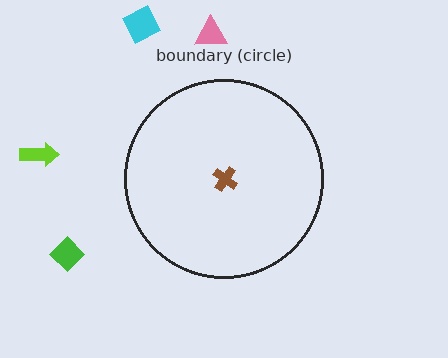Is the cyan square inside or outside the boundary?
Outside.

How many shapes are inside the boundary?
1 inside, 4 outside.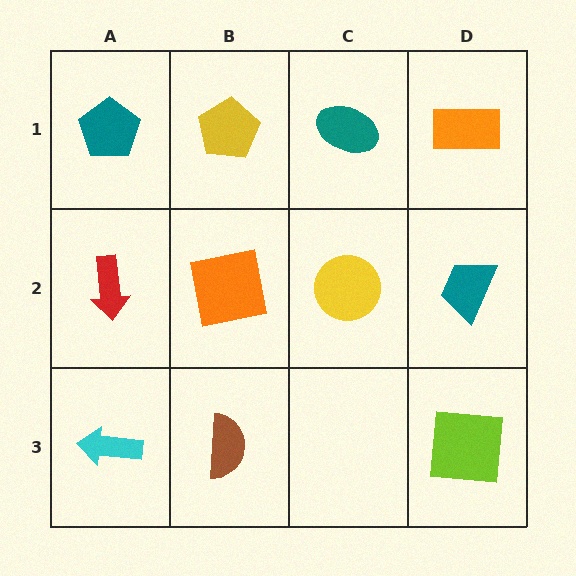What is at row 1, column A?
A teal pentagon.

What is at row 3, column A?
A cyan arrow.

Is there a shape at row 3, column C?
No, that cell is empty.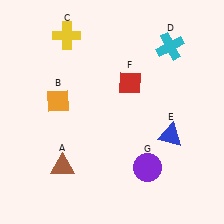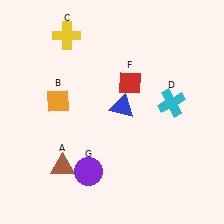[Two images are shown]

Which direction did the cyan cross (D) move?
The cyan cross (D) moved down.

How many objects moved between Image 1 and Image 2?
3 objects moved between the two images.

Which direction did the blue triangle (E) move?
The blue triangle (E) moved left.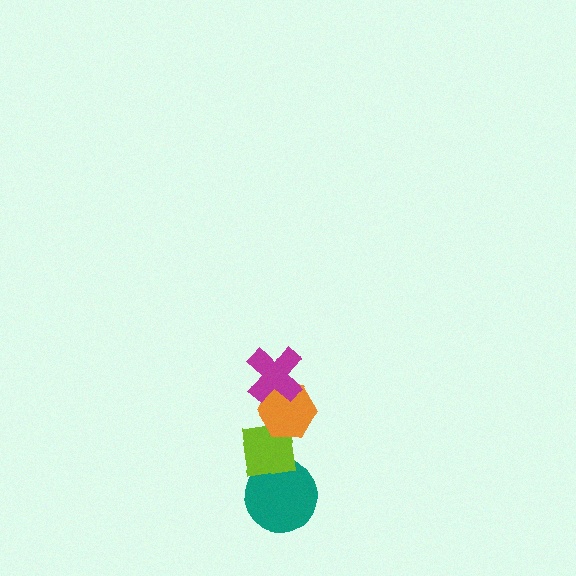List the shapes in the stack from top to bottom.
From top to bottom: the magenta cross, the orange hexagon, the lime square, the teal circle.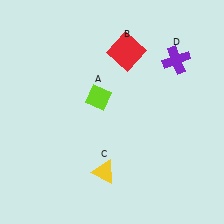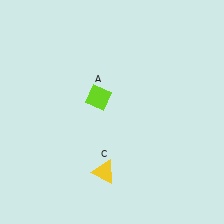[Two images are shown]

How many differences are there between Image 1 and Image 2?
There are 2 differences between the two images.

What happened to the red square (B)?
The red square (B) was removed in Image 2. It was in the top-right area of Image 1.